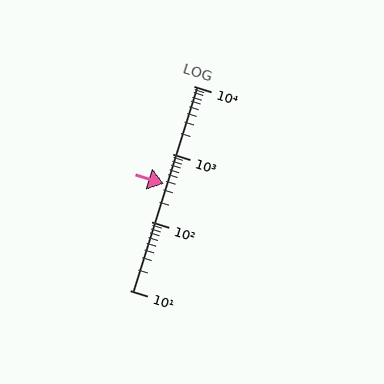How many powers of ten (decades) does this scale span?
The scale spans 3 decades, from 10 to 10000.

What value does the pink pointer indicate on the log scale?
The pointer indicates approximately 370.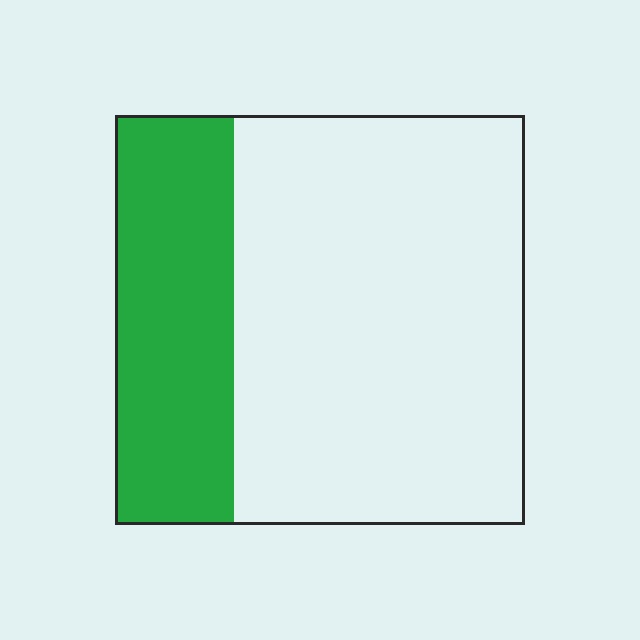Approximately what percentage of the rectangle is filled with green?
Approximately 30%.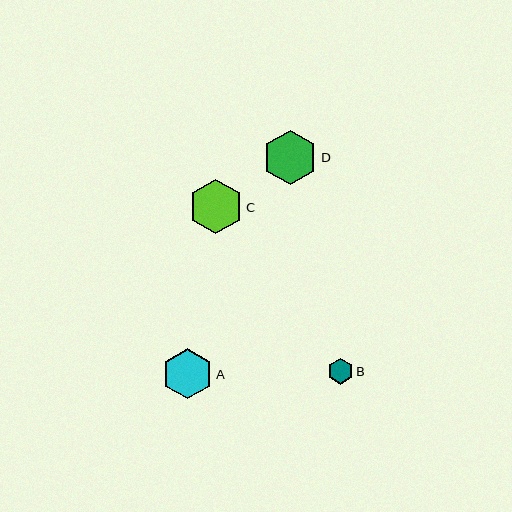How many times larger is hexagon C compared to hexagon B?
Hexagon C is approximately 2.1 times the size of hexagon B.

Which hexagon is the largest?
Hexagon C is the largest with a size of approximately 54 pixels.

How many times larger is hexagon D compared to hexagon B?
Hexagon D is approximately 2.1 times the size of hexagon B.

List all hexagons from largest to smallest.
From largest to smallest: C, D, A, B.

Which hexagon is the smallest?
Hexagon B is the smallest with a size of approximately 26 pixels.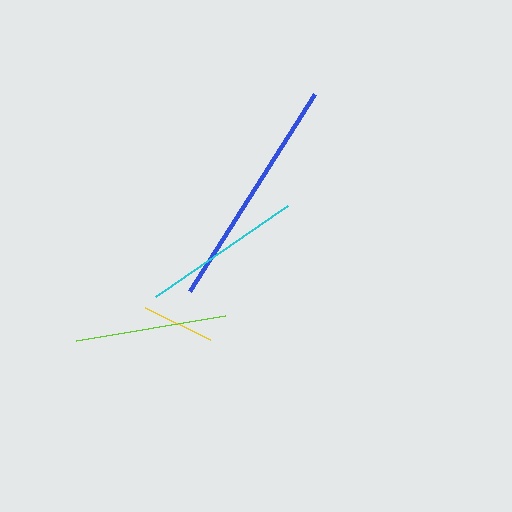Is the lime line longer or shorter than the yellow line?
The lime line is longer than the yellow line.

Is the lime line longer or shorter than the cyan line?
The cyan line is longer than the lime line.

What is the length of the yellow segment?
The yellow segment is approximately 72 pixels long.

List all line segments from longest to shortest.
From longest to shortest: blue, cyan, lime, yellow.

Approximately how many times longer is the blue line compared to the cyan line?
The blue line is approximately 1.5 times the length of the cyan line.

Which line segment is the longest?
The blue line is the longest at approximately 233 pixels.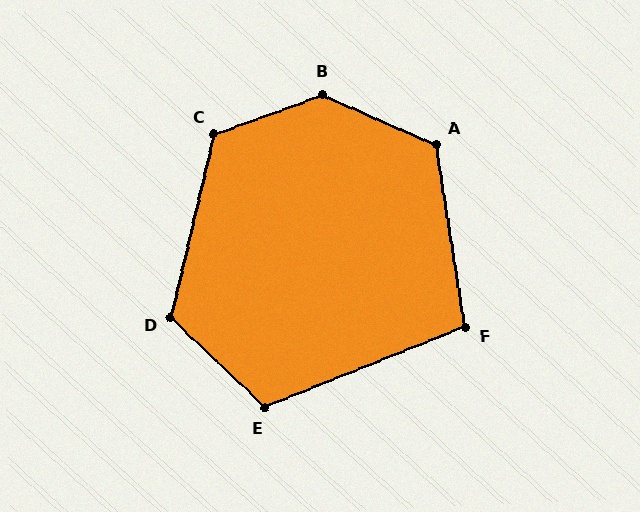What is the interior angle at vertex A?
Approximately 122 degrees (obtuse).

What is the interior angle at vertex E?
Approximately 114 degrees (obtuse).